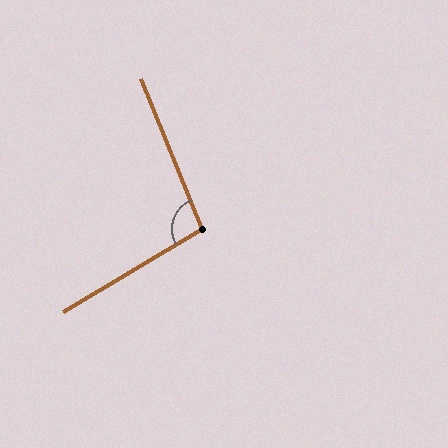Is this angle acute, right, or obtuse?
It is obtuse.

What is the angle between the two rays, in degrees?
Approximately 98 degrees.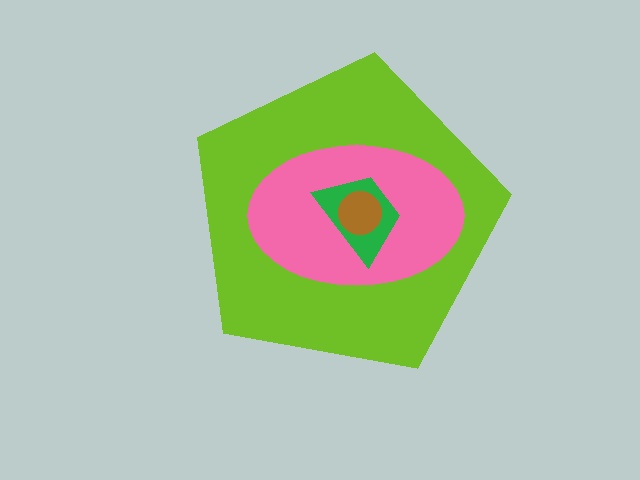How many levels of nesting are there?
4.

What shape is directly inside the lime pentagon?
The pink ellipse.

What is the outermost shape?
The lime pentagon.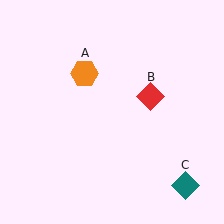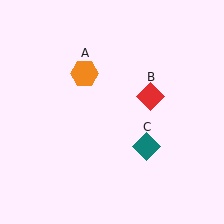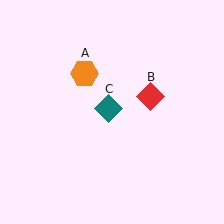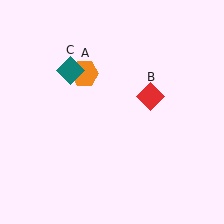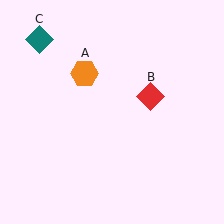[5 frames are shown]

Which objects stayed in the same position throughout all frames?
Orange hexagon (object A) and red diamond (object B) remained stationary.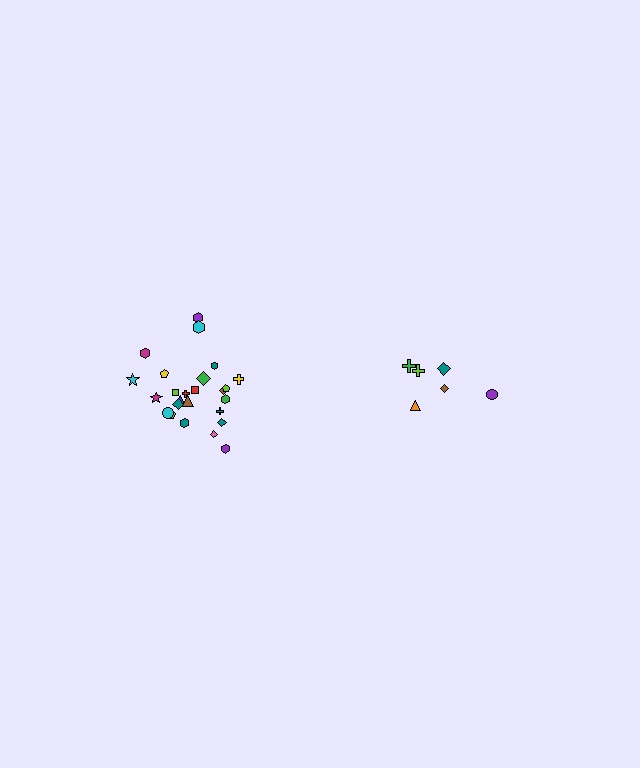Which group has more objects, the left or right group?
The left group.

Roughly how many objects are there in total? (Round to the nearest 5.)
Roughly 30 objects in total.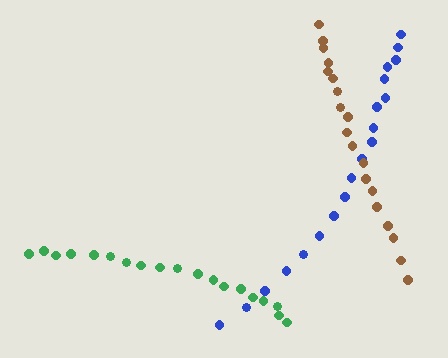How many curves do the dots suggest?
There are 3 distinct paths.